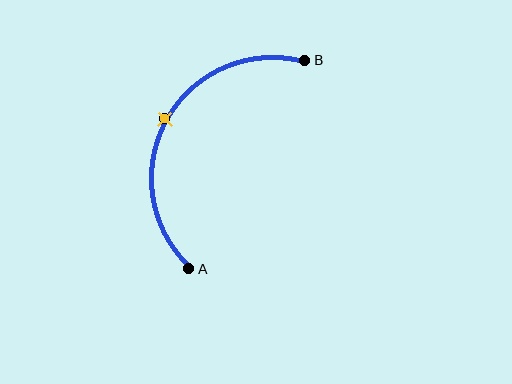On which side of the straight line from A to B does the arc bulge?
The arc bulges to the left of the straight line connecting A and B.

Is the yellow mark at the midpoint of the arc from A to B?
Yes. The yellow mark lies on the arc at equal arc-length from both A and B — it is the arc midpoint.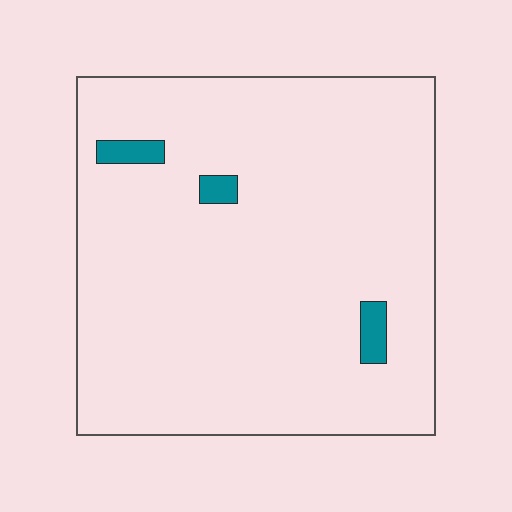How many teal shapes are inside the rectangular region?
3.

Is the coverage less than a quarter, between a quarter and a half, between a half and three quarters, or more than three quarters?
Less than a quarter.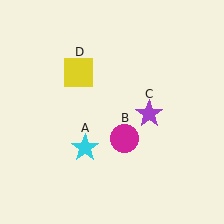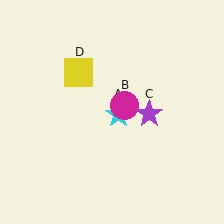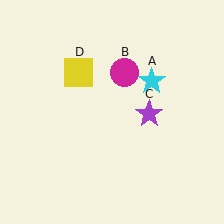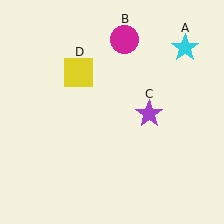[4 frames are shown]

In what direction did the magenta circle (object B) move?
The magenta circle (object B) moved up.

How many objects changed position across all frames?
2 objects changed position: cyan star (object A), magenta circle (object B).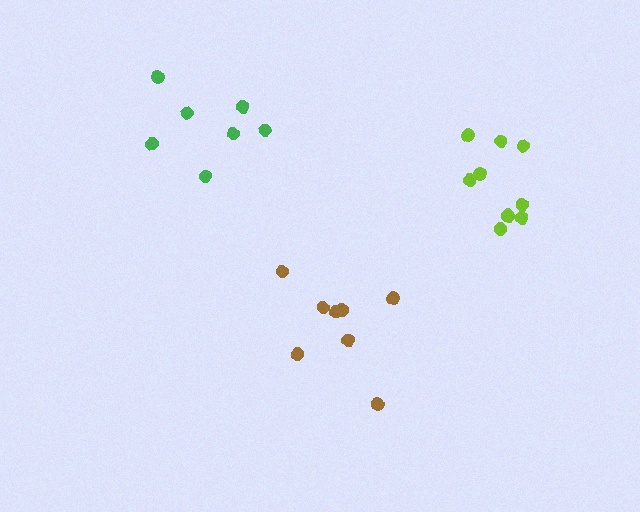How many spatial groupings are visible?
There are 3 spatial groupings.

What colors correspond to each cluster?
The clusters are colored: brown, lime, green.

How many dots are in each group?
Group 1: 8 dots, Group 2: 10 dots, Group 3: 7 dots (25 total).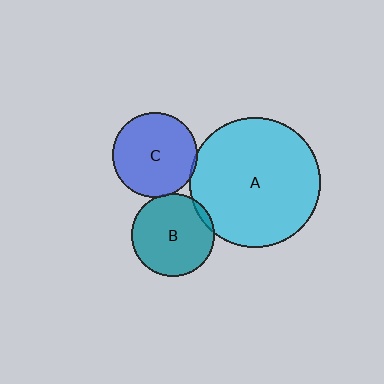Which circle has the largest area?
Circle A (cyan).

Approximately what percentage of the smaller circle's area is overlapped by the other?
Approximately 5%.